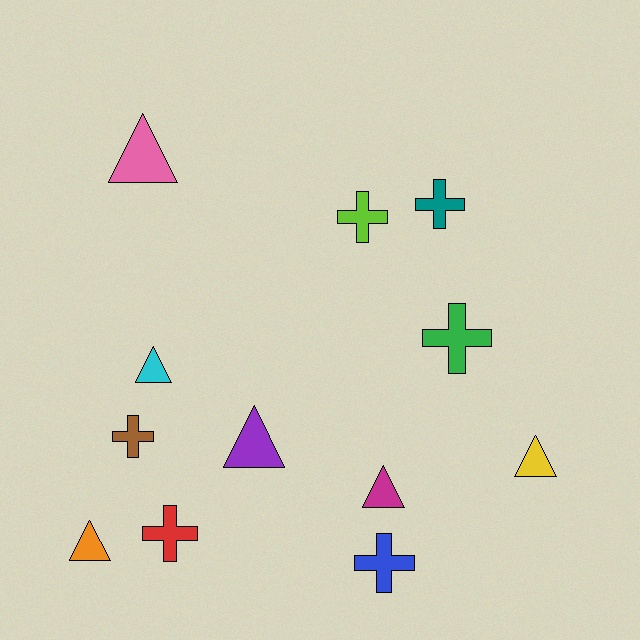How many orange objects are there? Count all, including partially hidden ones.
There is 1 orange object.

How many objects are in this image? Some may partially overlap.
There are 12 objects.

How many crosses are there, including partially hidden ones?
There are 6 crosses.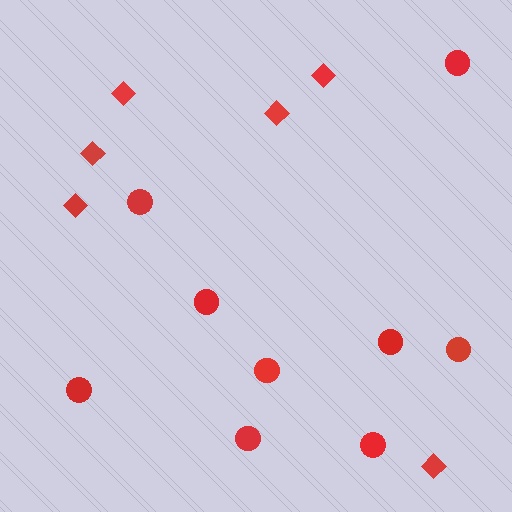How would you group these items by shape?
There are 2 groups: one group of diamonds (6) and one group of circles (9).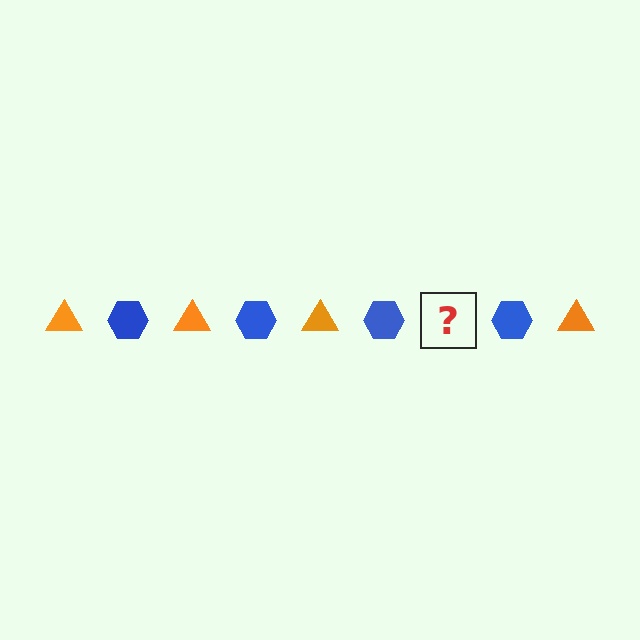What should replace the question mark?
The question mark should be replaced with an orange triangle.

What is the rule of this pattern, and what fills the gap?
The rule is that the pattern alternates between orange triangle and blue hexagon. The gap should be filled with an orange triangle.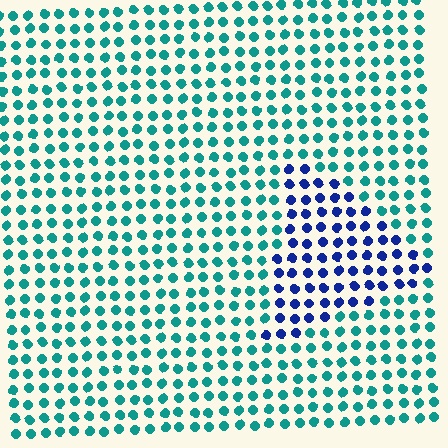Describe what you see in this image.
The image is filled with small teal elements in a uniform arrangement. A triangle-shaped region is visible where the elements are tinted to a slightly different hue, forming a subtle color boundary.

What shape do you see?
I see a triangle.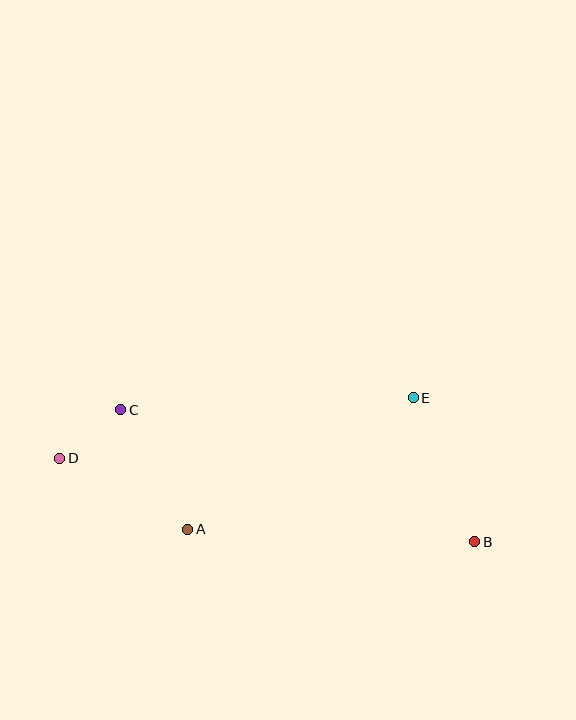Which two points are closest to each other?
Points C and D are closest to each other.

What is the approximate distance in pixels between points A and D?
The distance between A and D is approximately 146 pixels.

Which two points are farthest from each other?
Points B and D are farthest from each other.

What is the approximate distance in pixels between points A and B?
The distance between A and B is approximately 287 pixels.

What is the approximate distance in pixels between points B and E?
The distance between B and E is approximately 157 pixels.